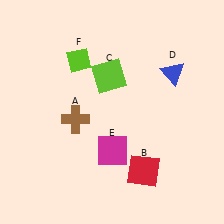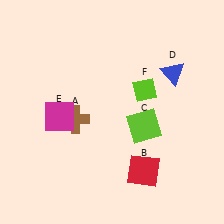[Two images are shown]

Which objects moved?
The objects that moved are: the lime square (C), the magenta square (E), the lime diamond (F).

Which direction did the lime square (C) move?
The lime square (C) moved down.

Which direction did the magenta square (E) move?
The magenta square (E) moved left.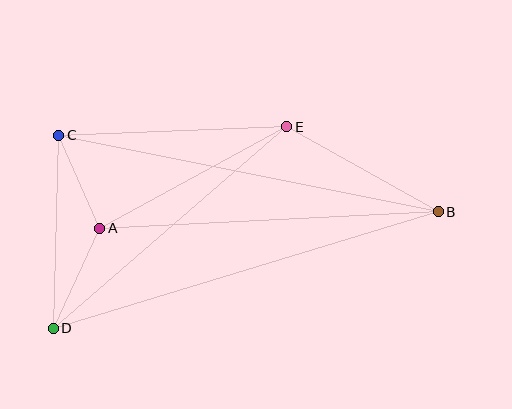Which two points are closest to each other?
Points A and C are closest to each other.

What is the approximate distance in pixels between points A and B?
The distance between A and B is approximately 339 pixels.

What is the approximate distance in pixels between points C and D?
The distance between C and D is approximately 193 pixels.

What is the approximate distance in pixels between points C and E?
The distance between C and E is approximately 228 pixels.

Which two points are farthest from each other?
Points B and D are farthest from each other.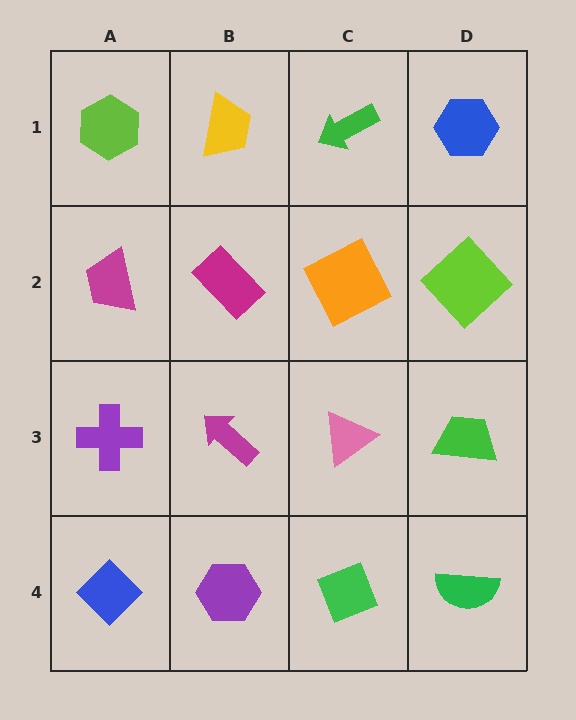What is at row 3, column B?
A magenta arrow.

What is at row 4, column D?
A green semicircle.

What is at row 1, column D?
A blue hexagon.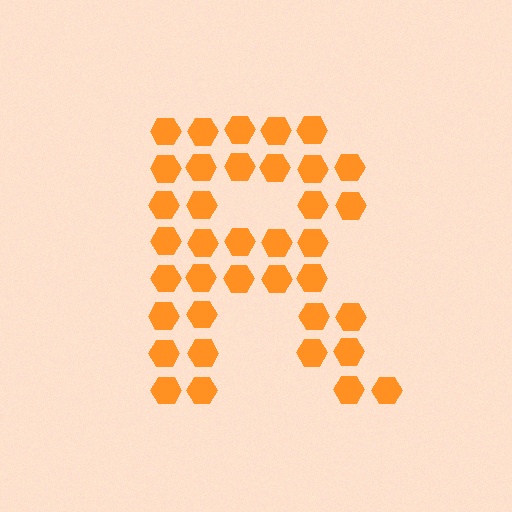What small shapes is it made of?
It is made of small hexagons.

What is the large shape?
The large shape is the letter R.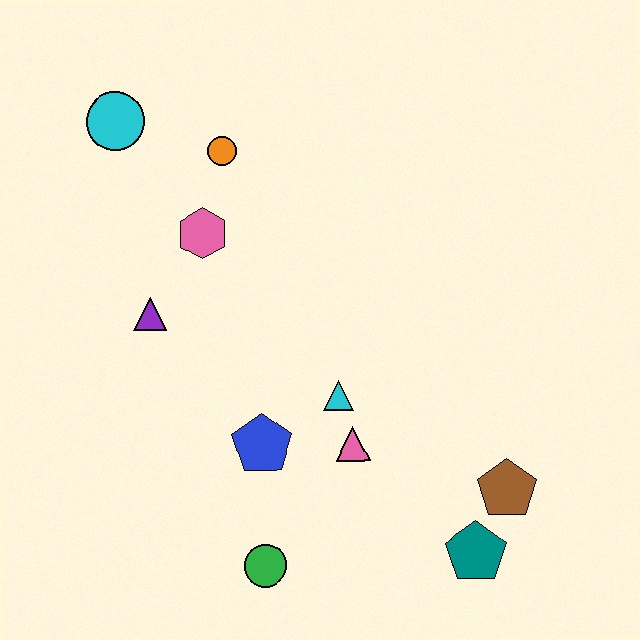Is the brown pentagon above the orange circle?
No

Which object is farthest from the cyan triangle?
The cyan circle is farthest from the cyan triangle.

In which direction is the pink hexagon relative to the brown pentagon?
The pink hexagon is to the left of the brown pentagon.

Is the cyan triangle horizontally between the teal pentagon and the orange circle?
Yes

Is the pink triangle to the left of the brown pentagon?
Yes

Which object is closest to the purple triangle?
The pink hexagon is closest to the purple triangle.